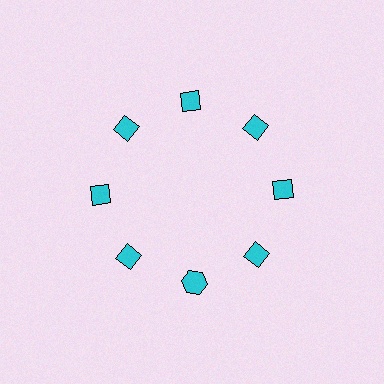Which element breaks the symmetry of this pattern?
The cyan hexagon at roughly the 6 o'clock position breaks the symmetry. All other shapes are cyan diamonds.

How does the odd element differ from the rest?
It has a different shape: hexagon instead of diamond.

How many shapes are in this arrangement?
There are 8 shapes arranged in a ring pattern.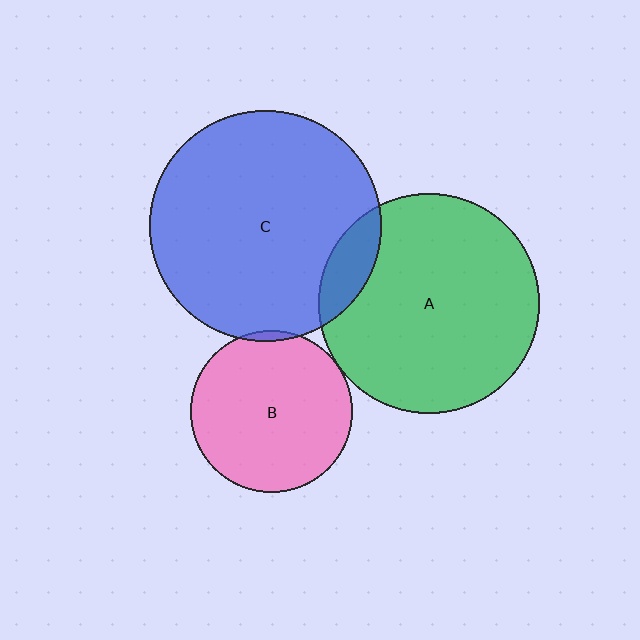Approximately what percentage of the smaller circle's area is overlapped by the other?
Approximately 10%.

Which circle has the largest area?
Circle C (blue).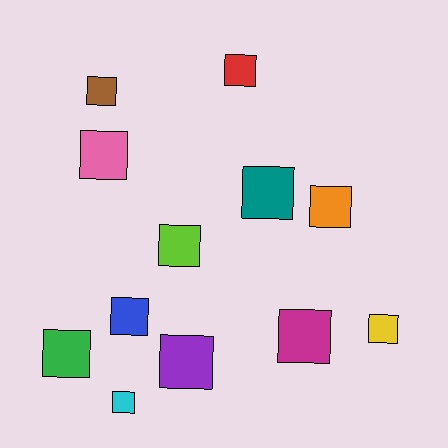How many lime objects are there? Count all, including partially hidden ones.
There is 1 lime object.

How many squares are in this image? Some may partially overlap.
There are 12 squares.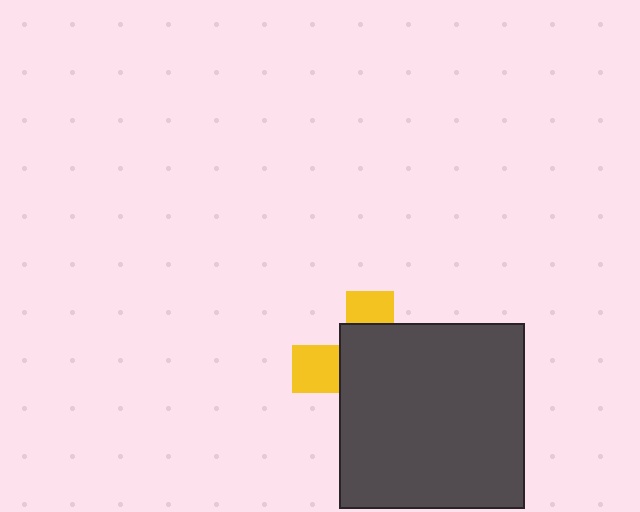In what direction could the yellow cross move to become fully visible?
The yellow cross could move toward the upper-left. That would shift it out from behind the dark gray square entirely.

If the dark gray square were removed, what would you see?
You would see the complete yellow cross.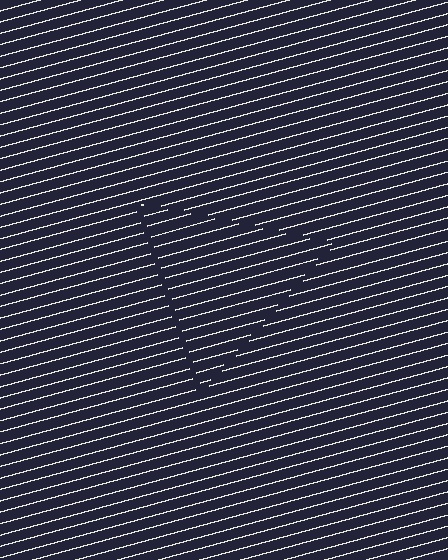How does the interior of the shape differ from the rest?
The interior of the shape contains the same grating, shifted by half a period — the contour is defined by the phase discontinuity where line-ends from the inner and outer gratings abut.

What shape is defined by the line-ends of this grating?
An illusory triangle. The interior of the shape contains the same grating, shifted by half a period — the contour is defined by the phase discontinuity where line-ends from the inner and outer gratings abut.